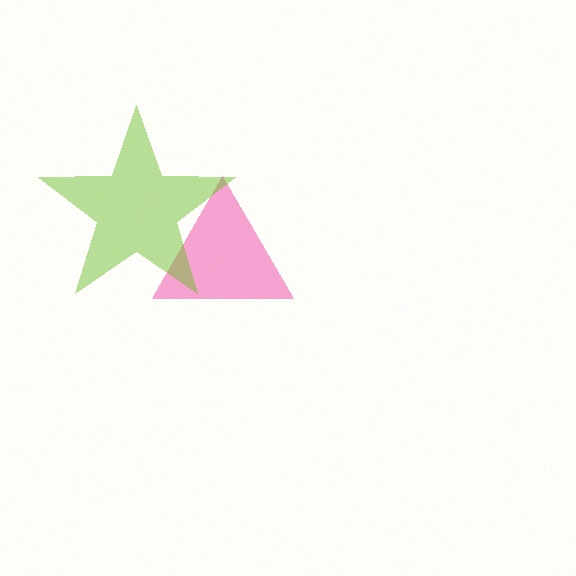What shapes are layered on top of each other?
The layered shapes are: a pink triangle, a lime star.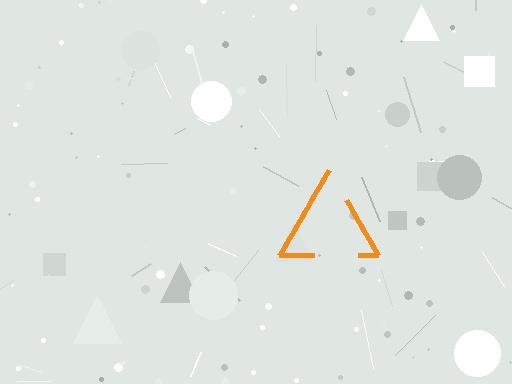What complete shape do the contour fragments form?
The contour fragments form a triangle.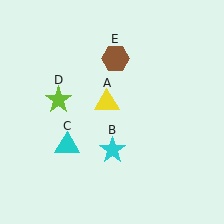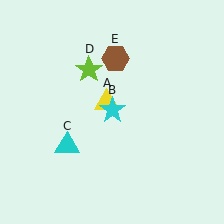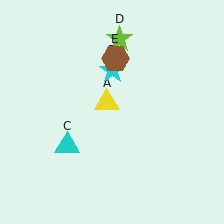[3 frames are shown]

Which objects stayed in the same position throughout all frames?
Yellow triangle (object A) and cyan triangle (object C) and brown hexagon (object E) remained stationary.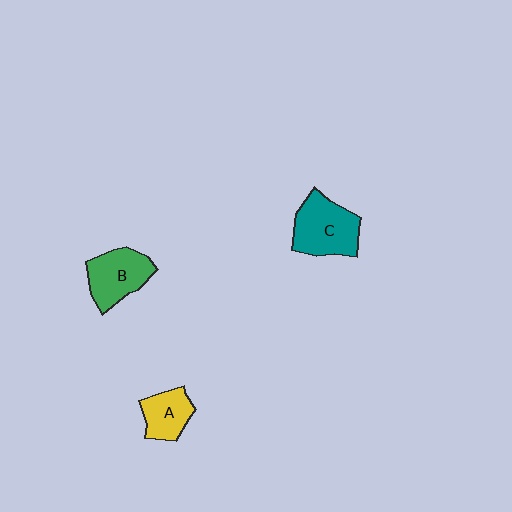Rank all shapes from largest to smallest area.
From largest to smallest: C (teal), B (green), A (yellow).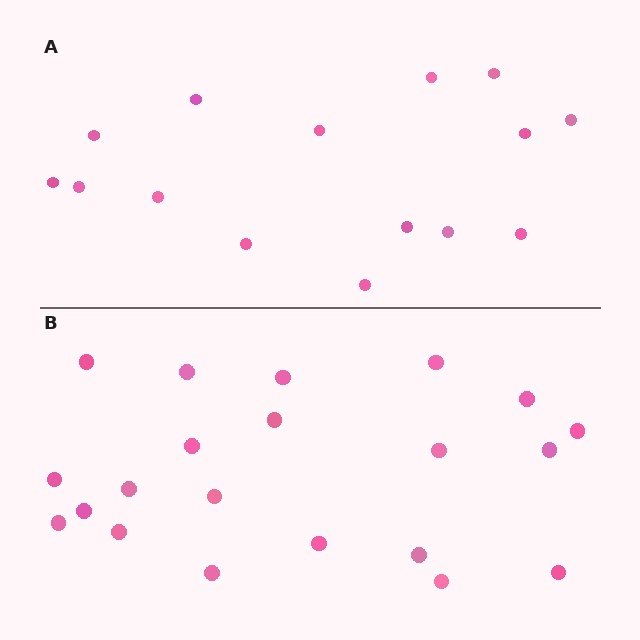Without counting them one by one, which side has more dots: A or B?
Region B (the bottom region) has more dots.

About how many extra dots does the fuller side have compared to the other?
Region B has about 6 more dots than region A.